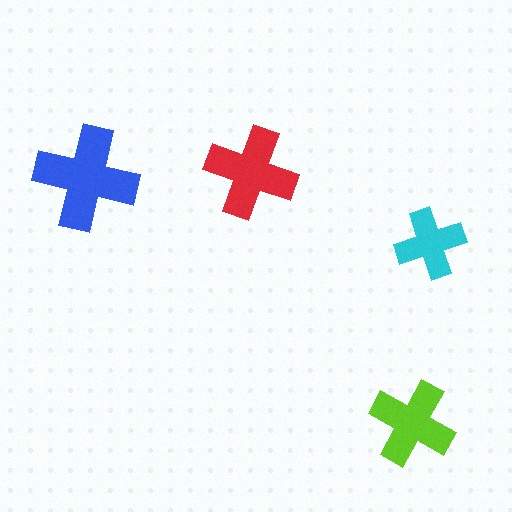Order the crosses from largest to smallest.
the blue one, the red one, the lime one, the cyan one.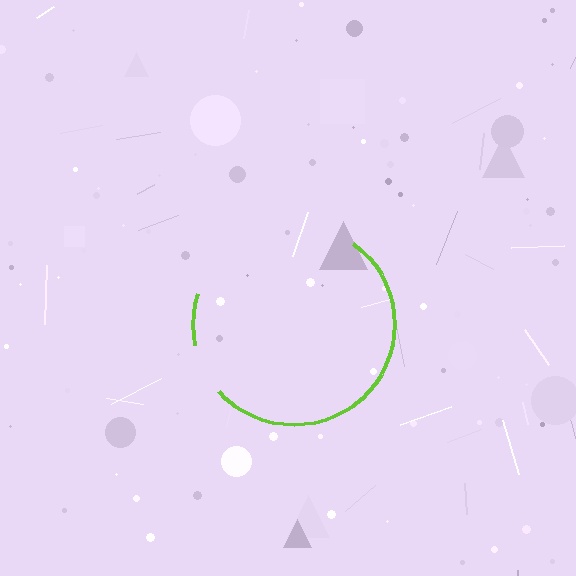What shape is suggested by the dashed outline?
The dashed outline suggests a circle.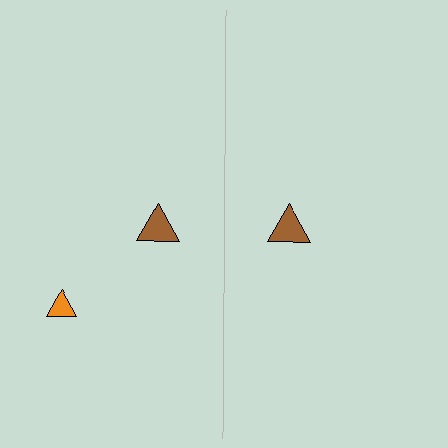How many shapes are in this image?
There are 3 shapes in this image.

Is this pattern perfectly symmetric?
No, the pattern is not perfectly symmetric. A orange triangle is missing from the right side.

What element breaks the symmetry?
A orange triangle is missing from the right side.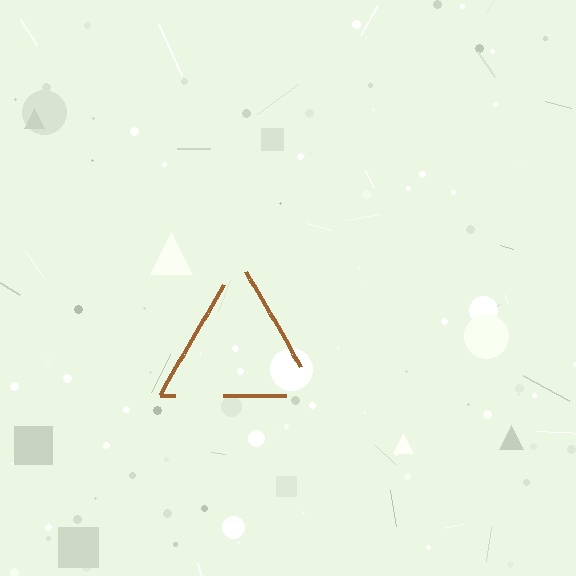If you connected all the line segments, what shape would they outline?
They would outline a triangle.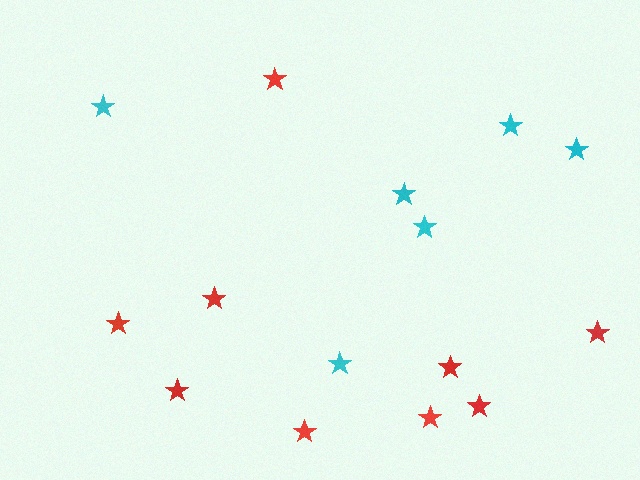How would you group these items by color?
There are 2 groups: one group of red stars (9) and one group of cyan stars (6).